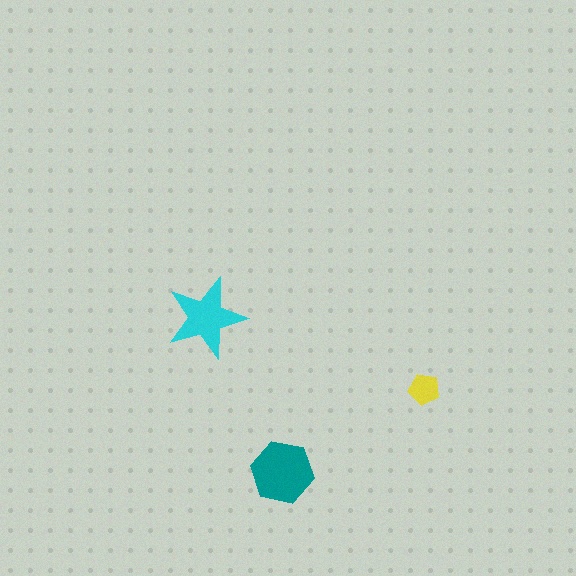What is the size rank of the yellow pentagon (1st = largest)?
3rd.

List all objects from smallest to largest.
The yellow pentagon, the cyan star, the teal hexagon.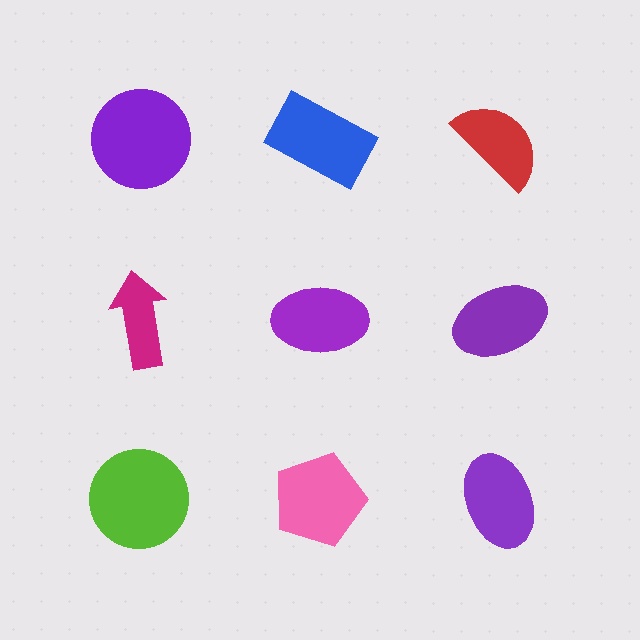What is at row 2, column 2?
A purple ellipse.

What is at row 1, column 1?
A purple circle.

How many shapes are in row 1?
3 shapes.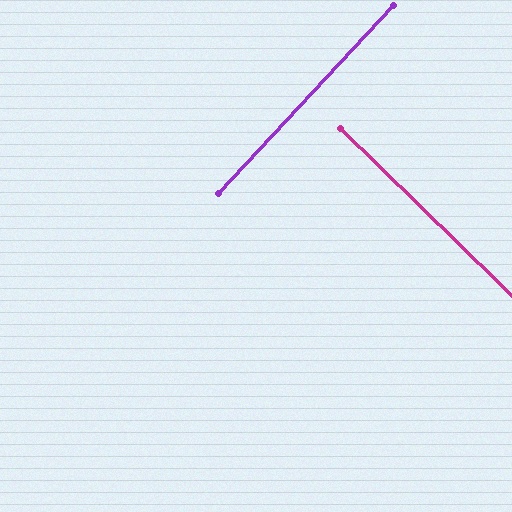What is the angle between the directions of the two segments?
Approximately 89 degrees.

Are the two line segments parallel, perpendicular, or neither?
Perpendicular — they meet at approximately 89°.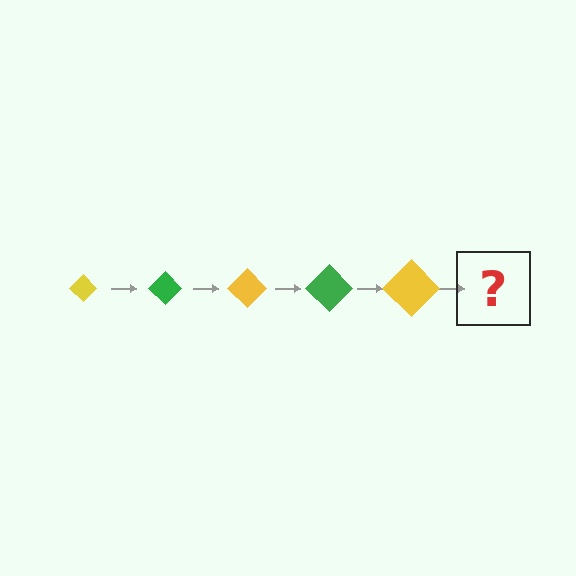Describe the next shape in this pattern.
It should be a green diamond, larger than the previous one.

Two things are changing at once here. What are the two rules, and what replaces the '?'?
The two rules are that the diamond grows larger each step and the color cycles through yellow and green. The '?' should be a green diamond, larger than the previous one.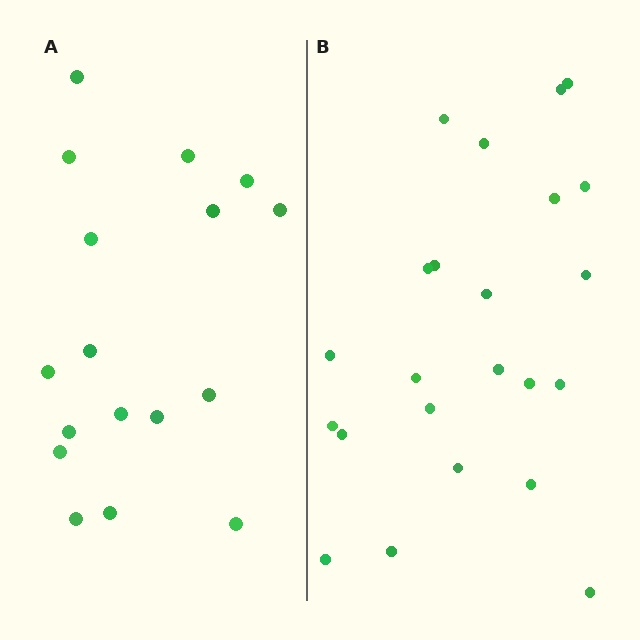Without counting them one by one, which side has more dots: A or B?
Region B (the right region) has more dots.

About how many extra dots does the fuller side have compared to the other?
Region B has about 6 more dots than region A.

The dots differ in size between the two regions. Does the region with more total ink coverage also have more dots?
No. Region A has more total ink coverage because its dots are larger, but region B actually contains more individual dots. Total area can be misleading — the number of items is what matters here.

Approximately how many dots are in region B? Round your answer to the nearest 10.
About 20 dots. (The exact count is 23, which rounds to 20.)